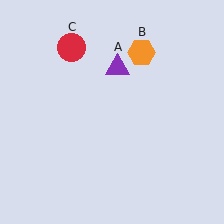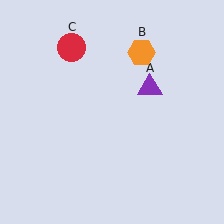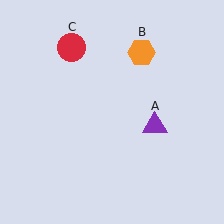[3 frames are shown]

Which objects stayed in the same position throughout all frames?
Orange hexagon (object B) and red circle (object C) remained stationary.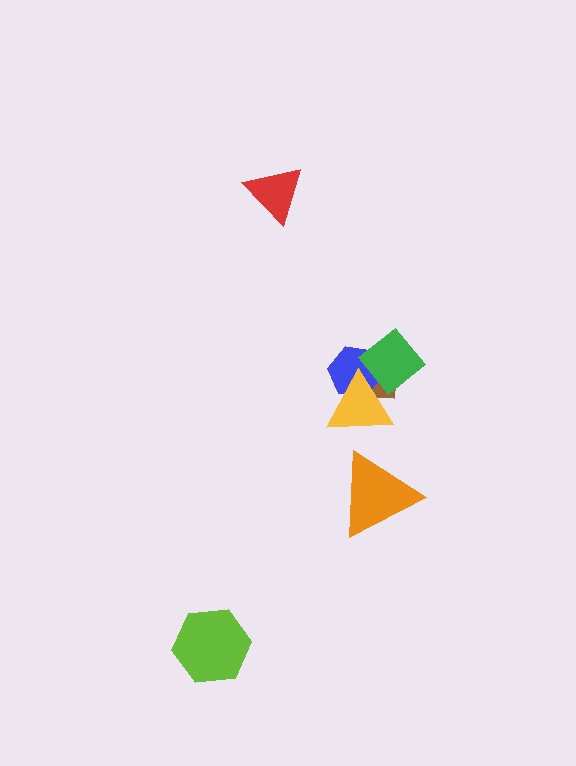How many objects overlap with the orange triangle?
0 objects overlap with the orange triangle.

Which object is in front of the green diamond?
The yellow triangle is in front of the green diamond.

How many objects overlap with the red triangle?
0 objects overlap with the red triangle.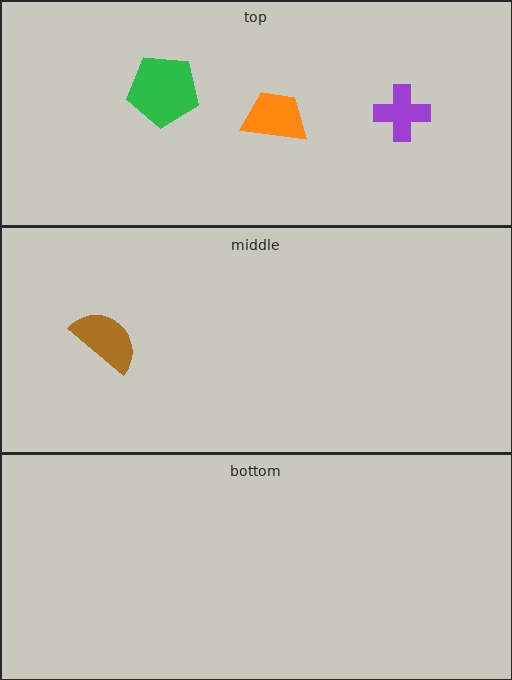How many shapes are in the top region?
3.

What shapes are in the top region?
The green pentagon, the orange trapezoid, the purple cross.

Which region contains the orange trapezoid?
The top region.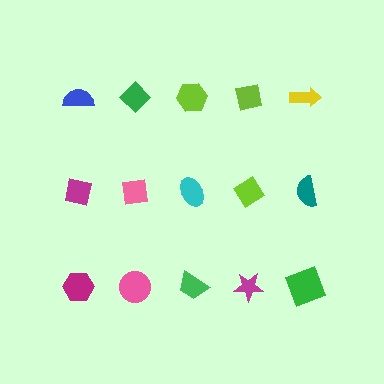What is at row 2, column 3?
A cyan ellipse.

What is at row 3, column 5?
A green square.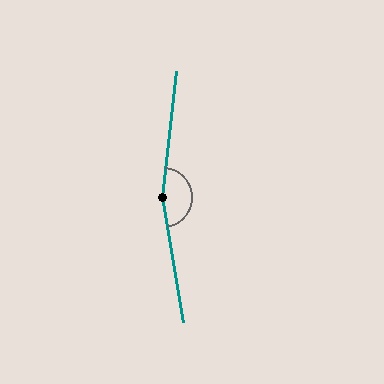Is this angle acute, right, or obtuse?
It is obtuse.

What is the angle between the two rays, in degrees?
Approximately 165 degrees.